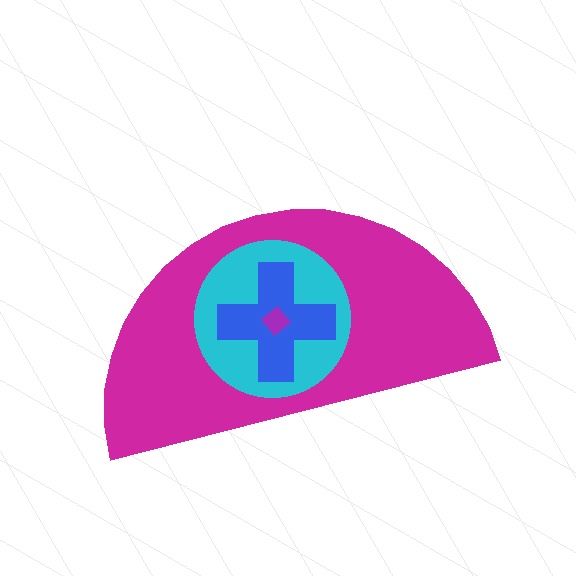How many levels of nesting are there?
4.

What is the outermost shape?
The magenta semicircle.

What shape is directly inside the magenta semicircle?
The cyan circle.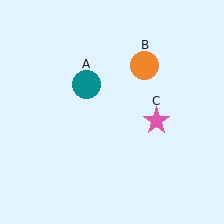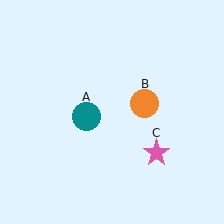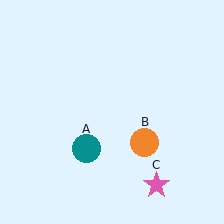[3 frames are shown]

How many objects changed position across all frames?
3 objects changed position: teal circle (object A), orange circle (object B), pink star (object C).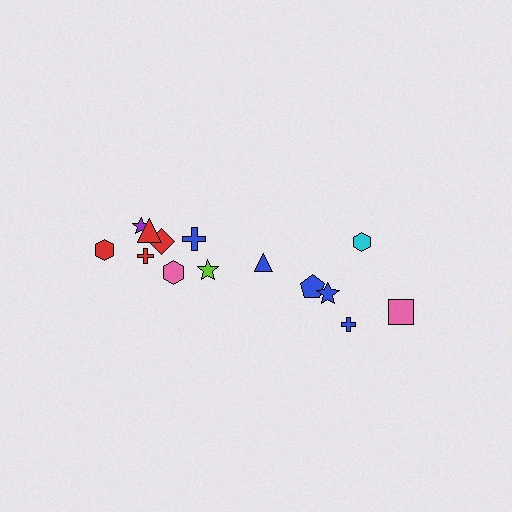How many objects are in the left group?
There are 8 objects.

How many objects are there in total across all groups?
There are 14 objects.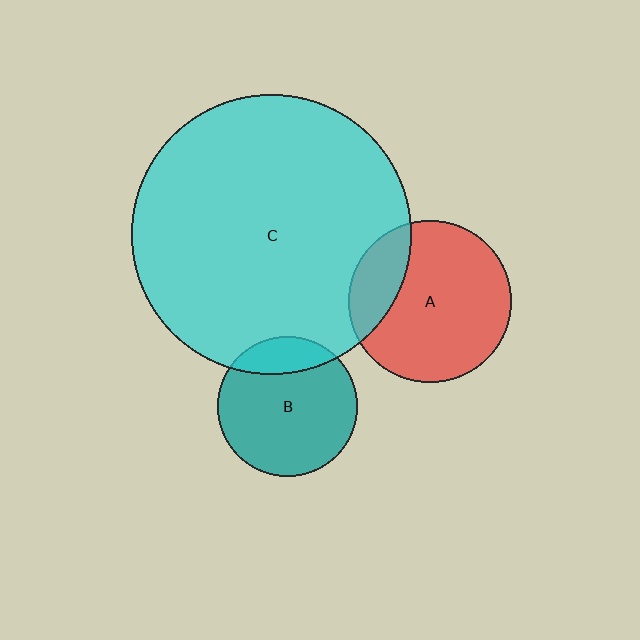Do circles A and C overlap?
Yes.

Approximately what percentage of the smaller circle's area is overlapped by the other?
Approximately 20%.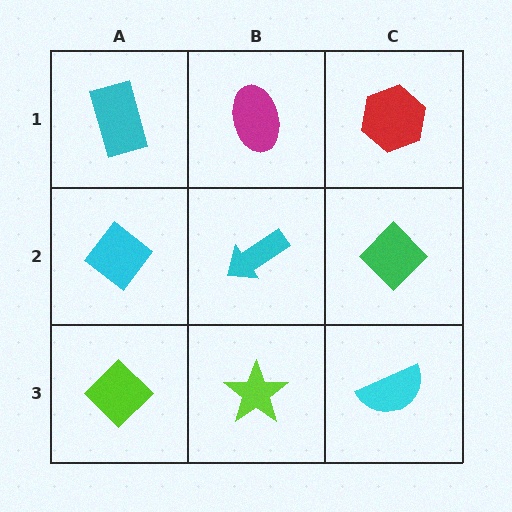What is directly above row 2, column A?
A cyan rectangle.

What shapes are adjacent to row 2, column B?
A magenta ellipse (row 1, column B), a lime star (row 3, column B), a cyan diamond (row 2, column A), a green diamond (row 2, column C).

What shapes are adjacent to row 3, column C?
A green diamond (row 2, column C), a lime star (row 3, column B).